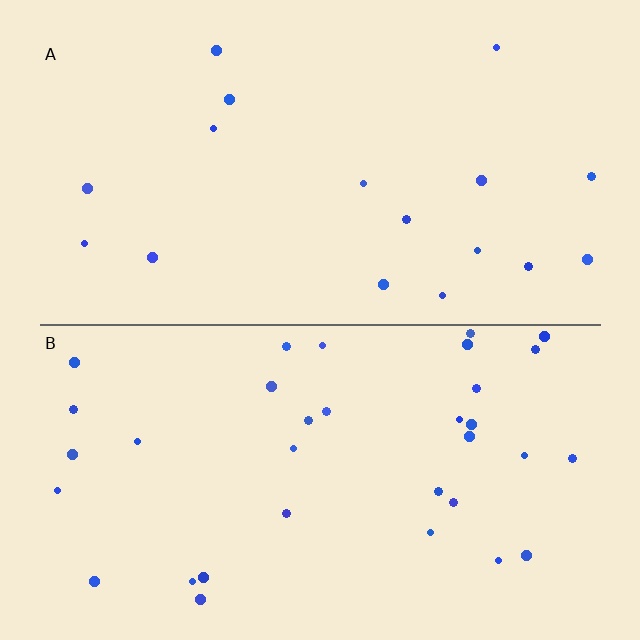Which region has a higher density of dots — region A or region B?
B (the bottom).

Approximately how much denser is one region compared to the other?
Approximately 2.0× — region B over region A.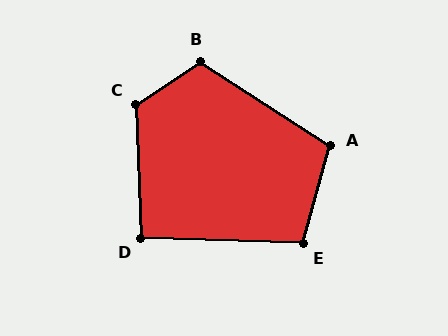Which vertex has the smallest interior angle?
D, at approximately 94 degrees.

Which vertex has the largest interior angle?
C, at approximately 121 degrees.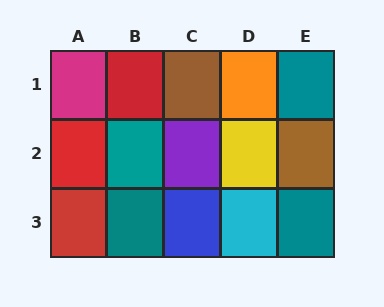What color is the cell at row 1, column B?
Red.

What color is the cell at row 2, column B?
Teal.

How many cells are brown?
2 cells are brown.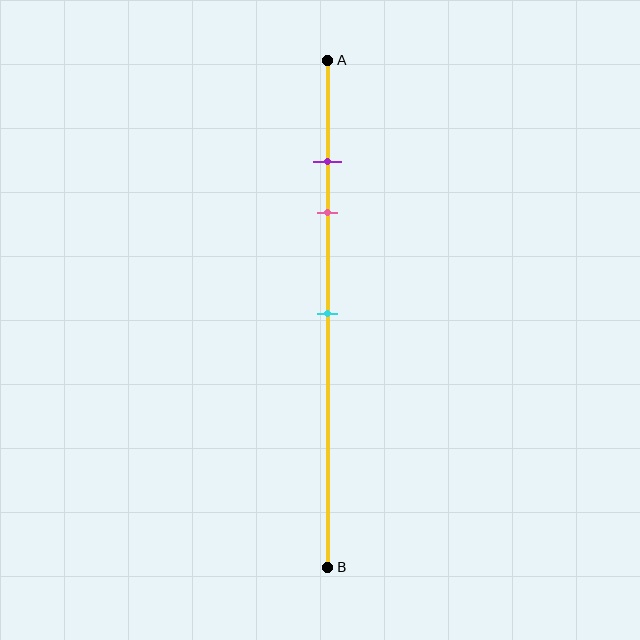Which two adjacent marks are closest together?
The purple and pink marks are the closest adjacent pair.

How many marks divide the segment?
There are 3 marks dividing the segment.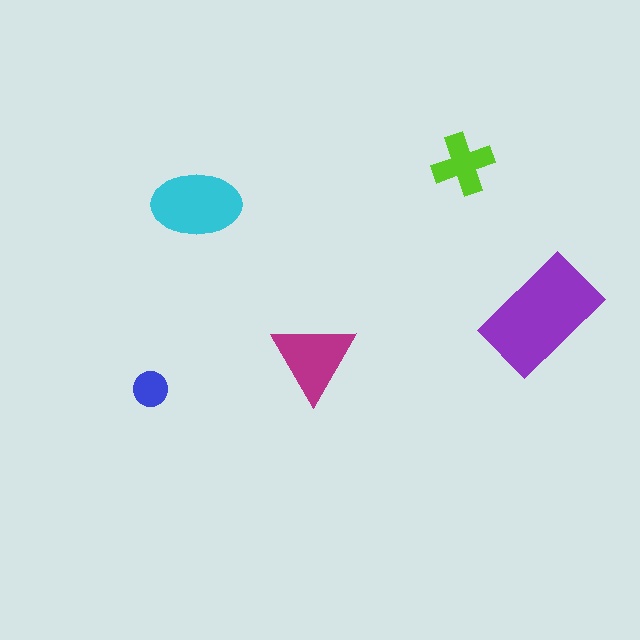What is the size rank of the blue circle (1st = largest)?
5th.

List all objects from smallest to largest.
The blue circle, the lime cross, the magenta triangle, the cyan ellipse, the purple rectangle.